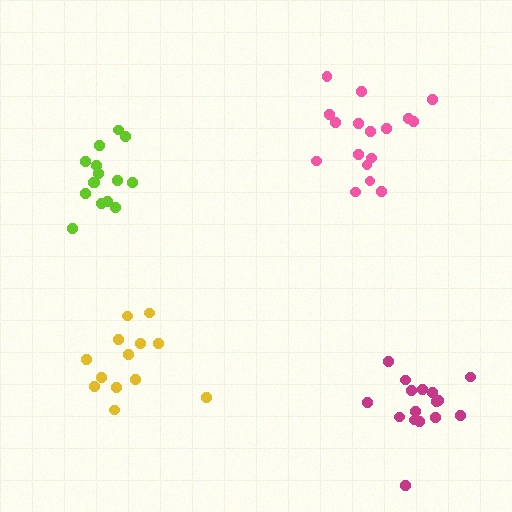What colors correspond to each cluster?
The clusters are colored: pink, magenta, yellow, lime.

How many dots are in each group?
Group 1: 17 dots, Group 2: 16 dots, Group 3: 13 dots, Group 4: 15 dots (61 total).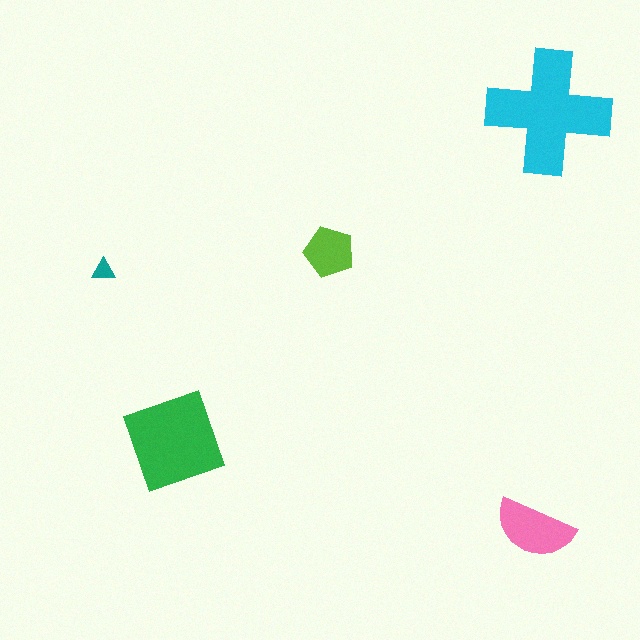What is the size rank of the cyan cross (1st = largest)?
1st.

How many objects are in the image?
There are 5 objects in the image.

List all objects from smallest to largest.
The teal triangle, the lime pentagon, the pink semicircle, the green diamond, the cyan cross.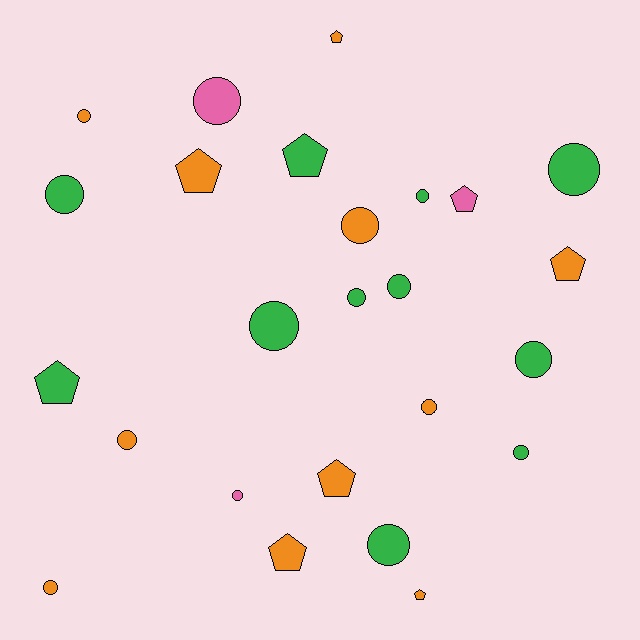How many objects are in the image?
There are 25 objects.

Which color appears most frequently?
Orange, with 11 objects.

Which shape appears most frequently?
Circle, with 16 objects.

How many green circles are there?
There are 9 green circles.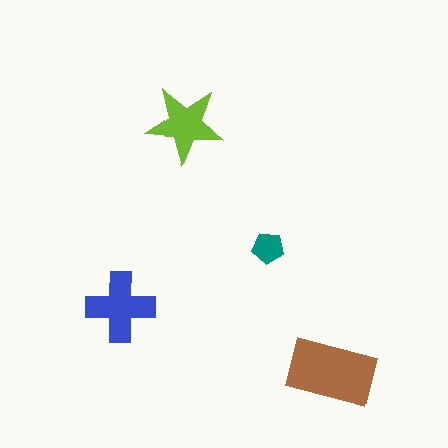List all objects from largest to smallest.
The brown rectangle, the blue cross, the lime star, the teal pentagon.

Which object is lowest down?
The brown rectangle is bottommost.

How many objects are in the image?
There are 4 objects in the image.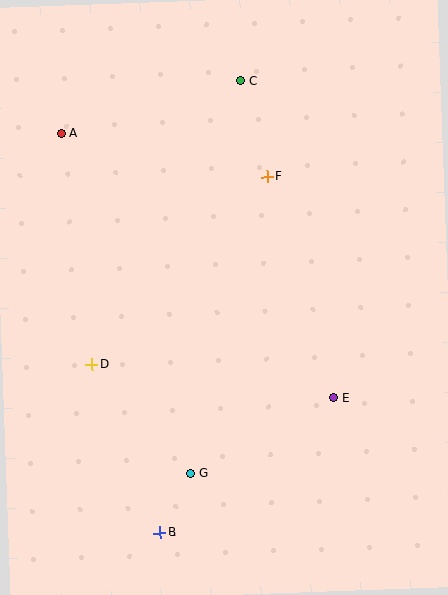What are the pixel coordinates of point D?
Point D is at (92, 364).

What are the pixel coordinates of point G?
Point G is at (191, 473).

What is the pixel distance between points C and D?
The distance between C and D is 320 pixels.